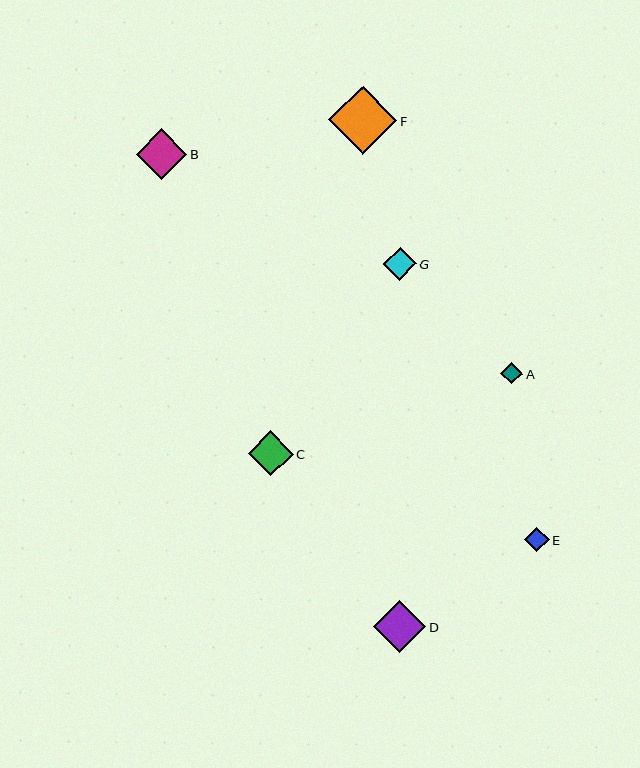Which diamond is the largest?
Diamond F is the largest with a size of approximately 69 pixels.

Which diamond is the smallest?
Diamond A is the smallest with a size of approximately 22 pixels.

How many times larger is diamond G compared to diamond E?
Diamond G is approximately 1.4 times the size of diamond E.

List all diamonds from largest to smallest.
From largest to smallest: F, D, B, C, G, E, A.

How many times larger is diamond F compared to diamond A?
Diamond F is approximately 3.1 times the size of diamond A.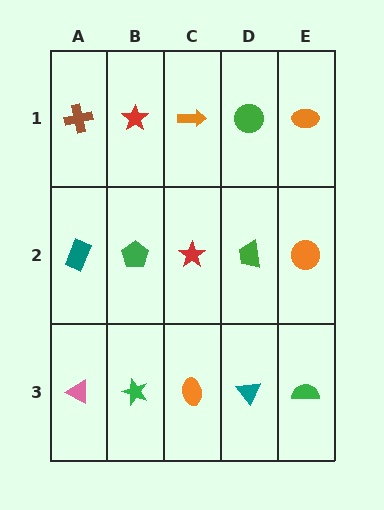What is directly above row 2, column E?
An orange ellipse.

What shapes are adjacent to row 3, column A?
A teal rectangle (row 2, column A), a green star (row 3, column B).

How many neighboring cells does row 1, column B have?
3.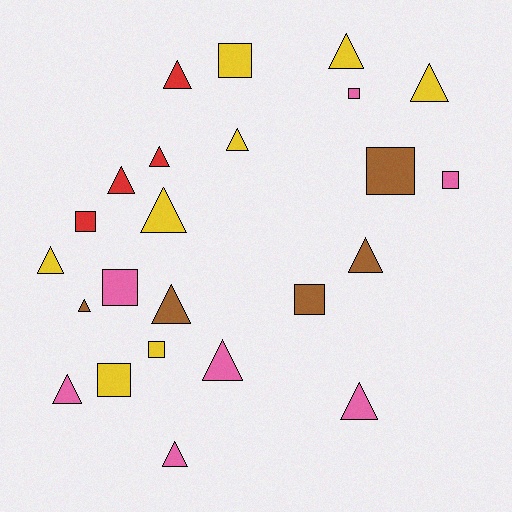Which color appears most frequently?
Yellow, with 8 objects.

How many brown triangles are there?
There are 3 brown triangles.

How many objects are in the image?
There are 24 objects.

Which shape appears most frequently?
Triangle, with 15 objects.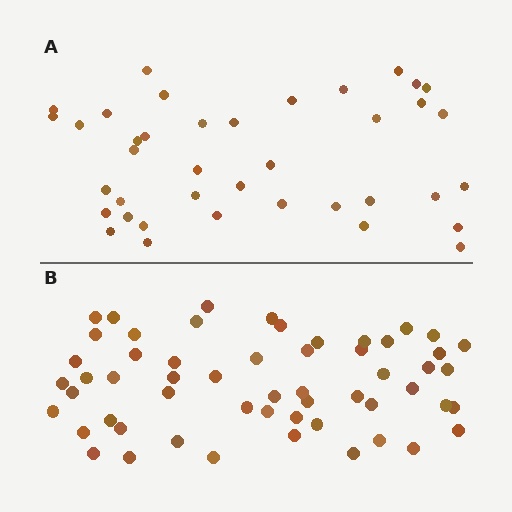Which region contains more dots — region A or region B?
Region B (the bottom region) has more dots.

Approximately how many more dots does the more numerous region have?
Region B has approximately 15 more dots than region A.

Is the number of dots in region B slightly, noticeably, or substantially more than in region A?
Region B has noticeably more, but not dramatically so. The ratio is roughly 1.4 to 1.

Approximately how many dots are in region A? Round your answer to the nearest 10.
About 40 dots. (The exact count is 39, which rounds to 40.)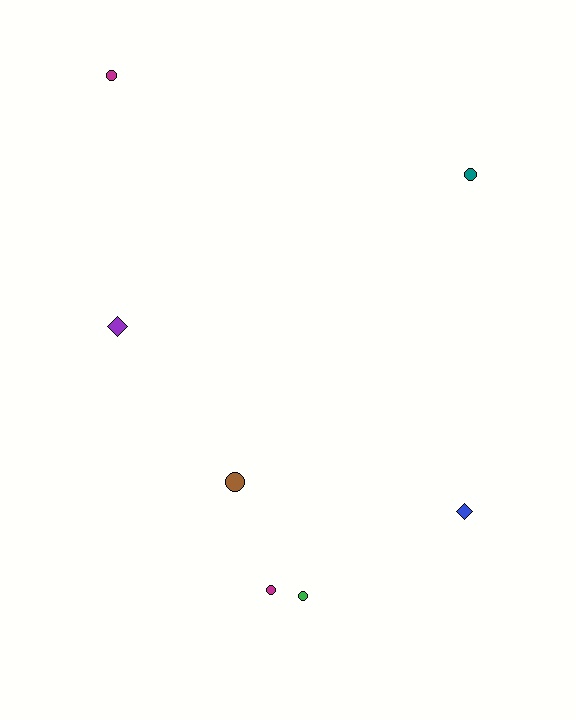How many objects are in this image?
There are 7 objects.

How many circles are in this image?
There are 5 circles.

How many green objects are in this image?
There is 1 green object.